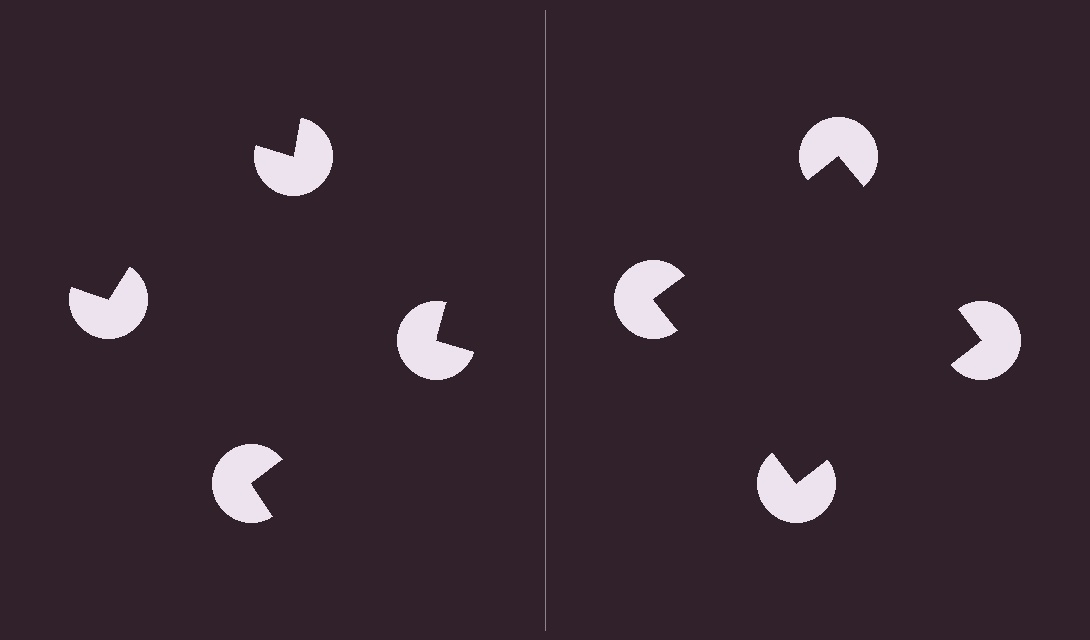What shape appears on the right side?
An illusory square.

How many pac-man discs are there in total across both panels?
8 — 4 on each side.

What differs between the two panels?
The pac-man discs are positioned identically on both sides; only the wedge orientations differ. On the right they align to a square; on the left they are misaligned.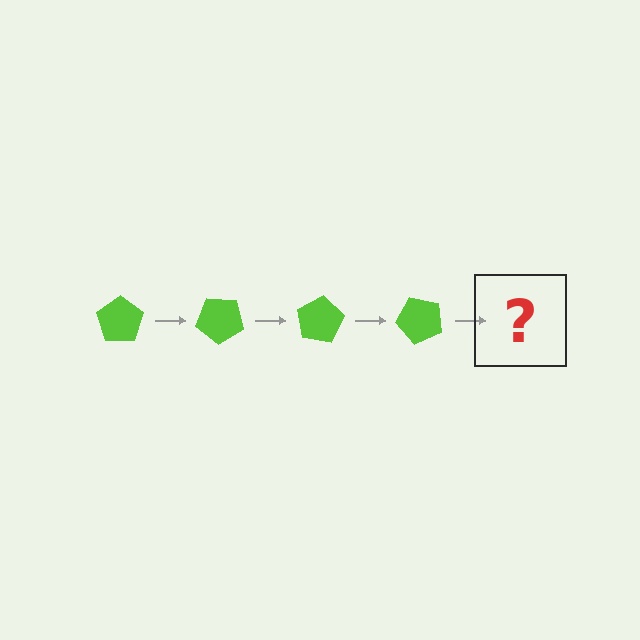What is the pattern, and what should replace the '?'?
The pattern is that the pentagon rotates 40 degrees each step. The '?' should be a lime pentagon rotated 160 degrees.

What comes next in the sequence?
The next element should be a lime pentagon rotated 160 degrees.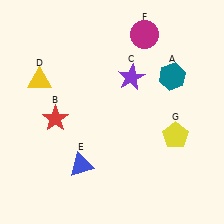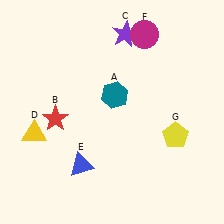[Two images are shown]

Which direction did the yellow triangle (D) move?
The yellow triangle (D) moved down.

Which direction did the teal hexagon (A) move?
The teal hexagon (A) moved left.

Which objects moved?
The objects that moved are: the teal hexagon (A), the purple star (C), the yellow triangle (D).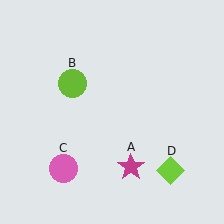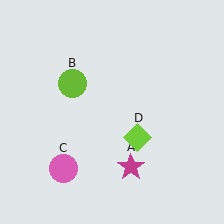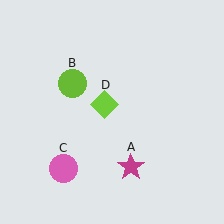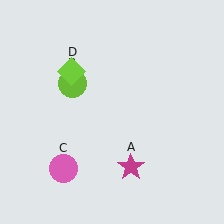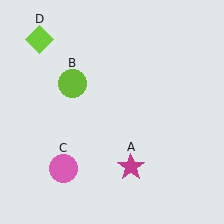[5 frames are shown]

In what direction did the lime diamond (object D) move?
The lime diamond (object D) moved up and to the left.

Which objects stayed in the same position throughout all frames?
Magenta star (object A) and lime circle (object B) and pink circle (object C) remained stationary.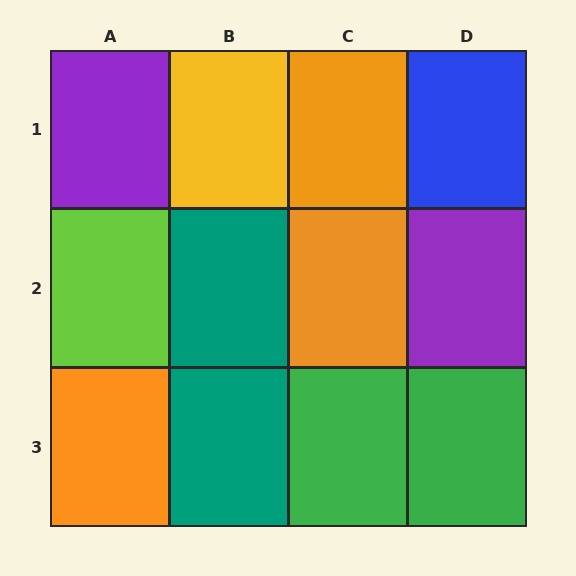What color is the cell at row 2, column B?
Teal.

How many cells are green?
2 cells are green.